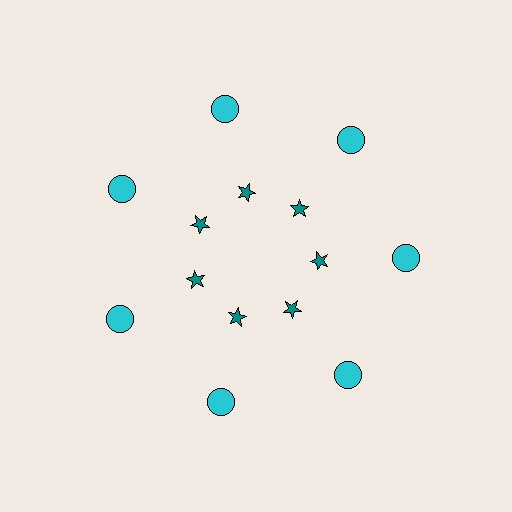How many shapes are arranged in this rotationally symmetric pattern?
There are 14 shapes, arranged in 7 groups of 2.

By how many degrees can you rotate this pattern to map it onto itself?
The pattern maps onto itself every 51 degrees of rotation.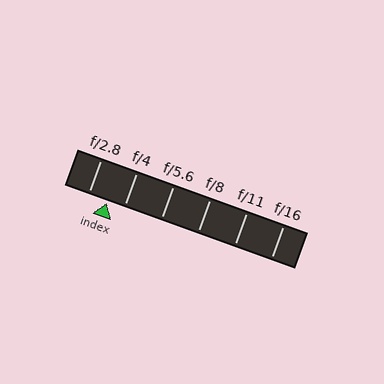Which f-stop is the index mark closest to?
The index mark is closest to f/4.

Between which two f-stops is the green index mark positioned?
The index mark is between f/2.8 and f/4.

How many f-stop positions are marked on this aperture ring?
There are 6 f-stop positions marked.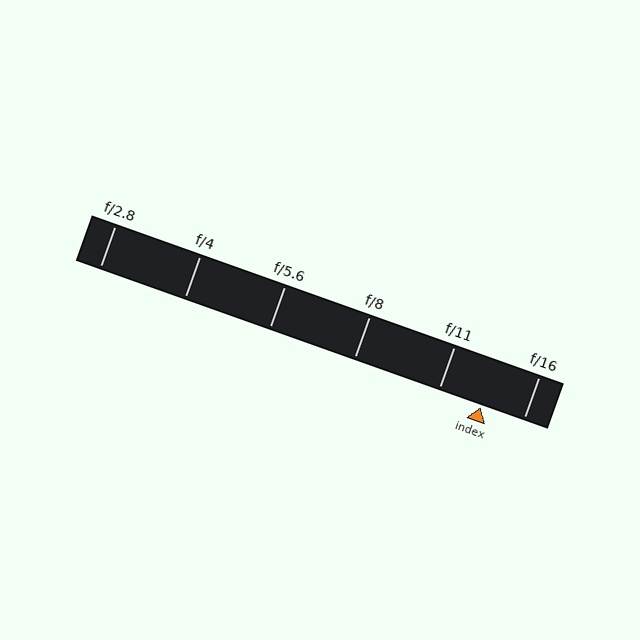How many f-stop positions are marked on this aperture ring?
There are 6 f-stop positions marked.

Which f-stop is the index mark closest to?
The index mark is closest to f/16.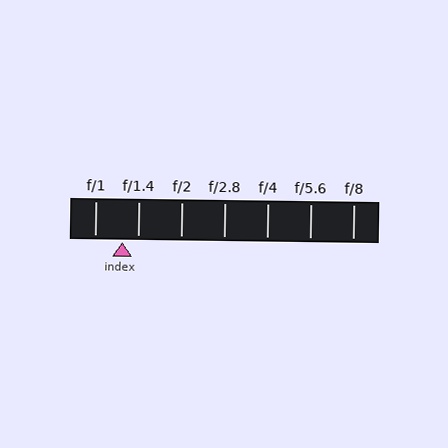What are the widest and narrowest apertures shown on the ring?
The widest aperture shown is f/1 and the narrowest is f/8.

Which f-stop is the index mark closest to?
The index mark is closest to f/1.4.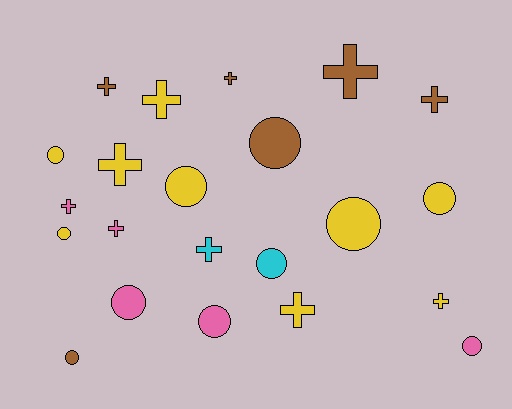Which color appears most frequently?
Yellow, with 9 objects.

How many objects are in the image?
There are 22 objects.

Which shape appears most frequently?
Cross, with 11 objects.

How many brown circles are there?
There are 2 brown circles.